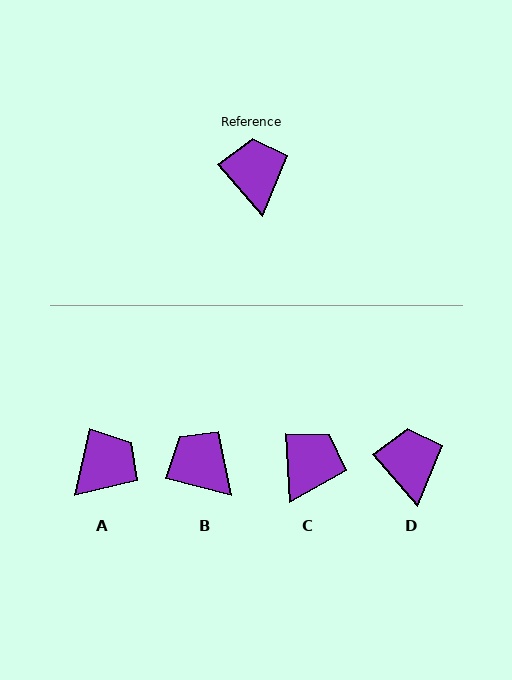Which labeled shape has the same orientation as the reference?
D.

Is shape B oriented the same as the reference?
No, it is off by about 34 degrees.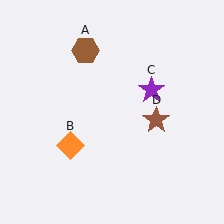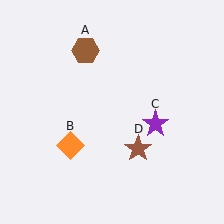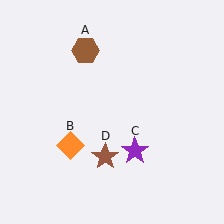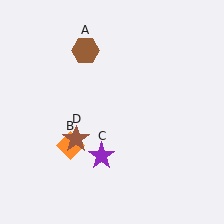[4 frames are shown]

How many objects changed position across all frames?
2 objects changed position: purple star (object C), brown star (object D).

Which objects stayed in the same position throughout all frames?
Brown hexagon (object A) and orange diamond (object B) remained stationary.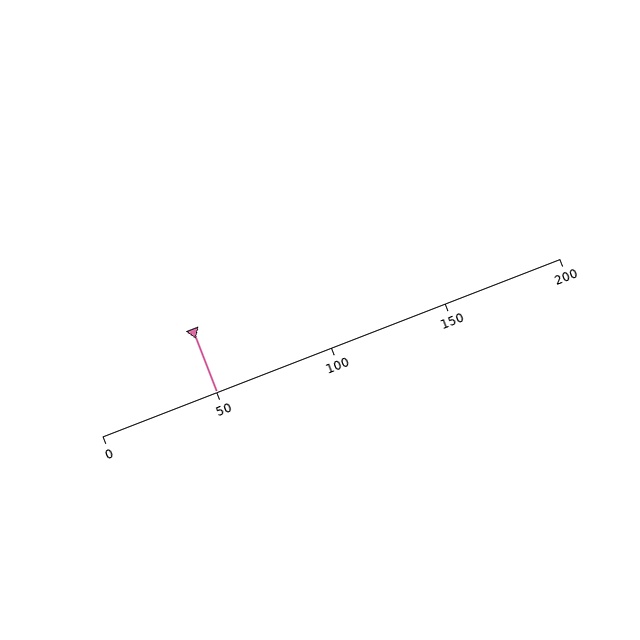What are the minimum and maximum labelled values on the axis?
The axis runs from 0 to 200.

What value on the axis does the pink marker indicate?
The marker indicates approximately 50.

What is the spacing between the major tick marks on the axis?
The major ticks are spaced 50 apart.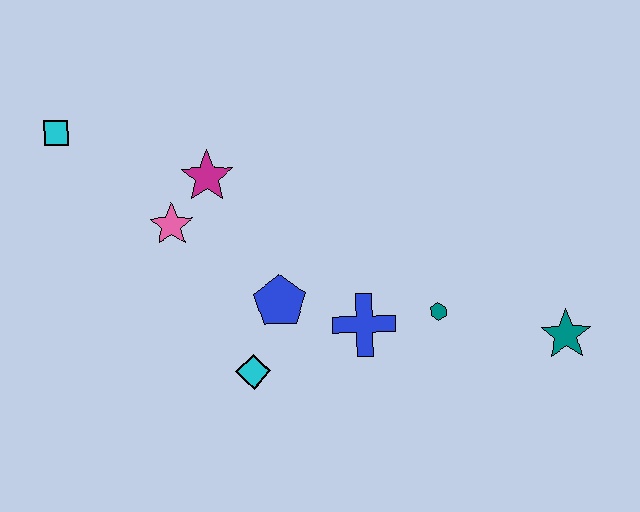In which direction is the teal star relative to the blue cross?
The teal star is to the right of the blue cross.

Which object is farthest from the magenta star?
The teal star is farthest from the magenta star.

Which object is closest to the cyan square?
The pink star is closest to the cyan square.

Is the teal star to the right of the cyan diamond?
Yes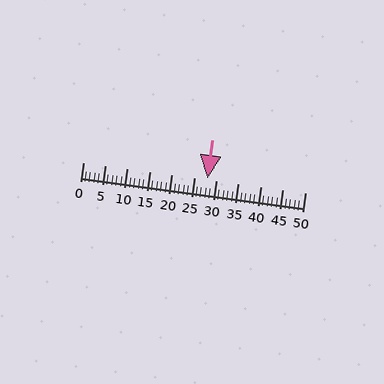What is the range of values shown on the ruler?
The ruler shows values from 0 to 50.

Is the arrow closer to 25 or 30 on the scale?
The arrow is closer to 30.